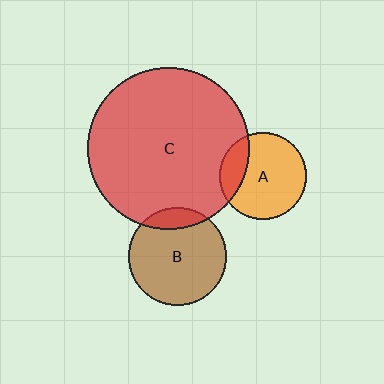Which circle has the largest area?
Circle C (red).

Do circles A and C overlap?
Yes.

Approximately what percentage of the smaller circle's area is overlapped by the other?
Approximately 20%.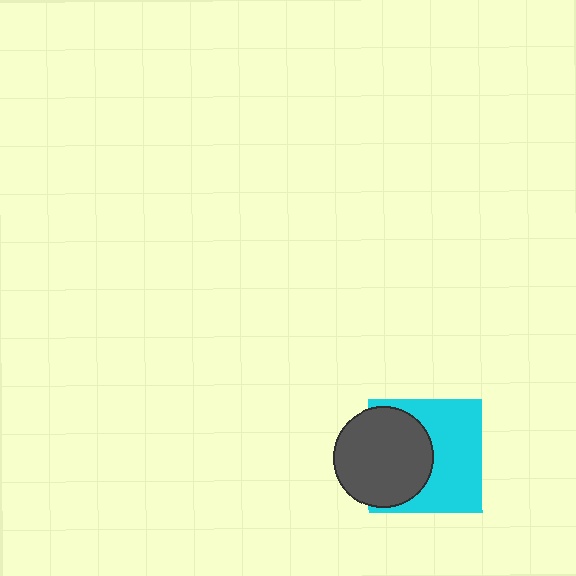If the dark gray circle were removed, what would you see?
You would see the complete cyan square.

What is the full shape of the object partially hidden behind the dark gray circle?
The partially hidden object is a cyan square.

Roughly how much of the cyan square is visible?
About half of it is visible (roughly 57%).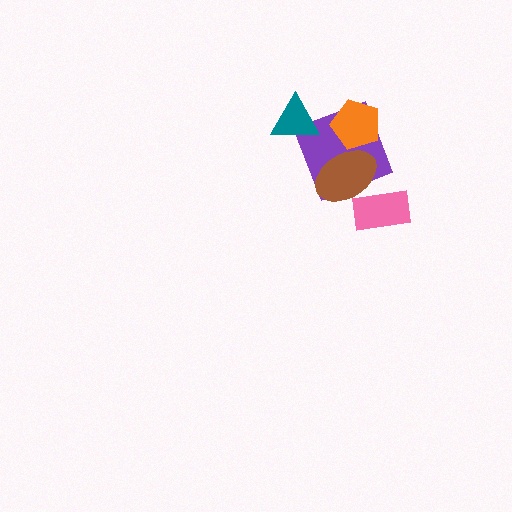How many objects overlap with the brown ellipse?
3 objects overlap with the brown ellipse.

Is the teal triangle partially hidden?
No, no other shape covers it.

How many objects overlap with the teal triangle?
1 object overlaps with the teal triangle.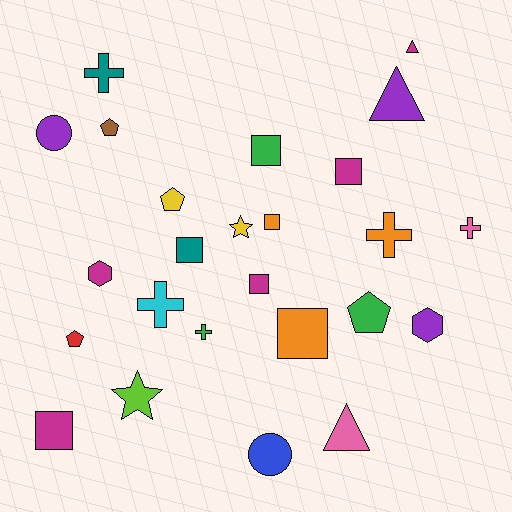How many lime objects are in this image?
There is 1 lime object.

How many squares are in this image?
There are 7 squares.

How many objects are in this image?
There are 25 objects.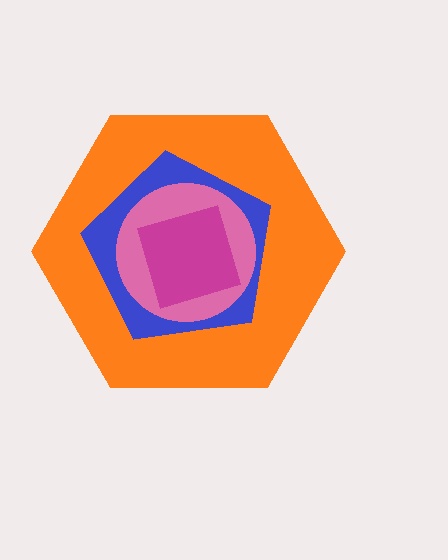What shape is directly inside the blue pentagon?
The pink circle.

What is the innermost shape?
The magenta square.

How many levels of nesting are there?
4.